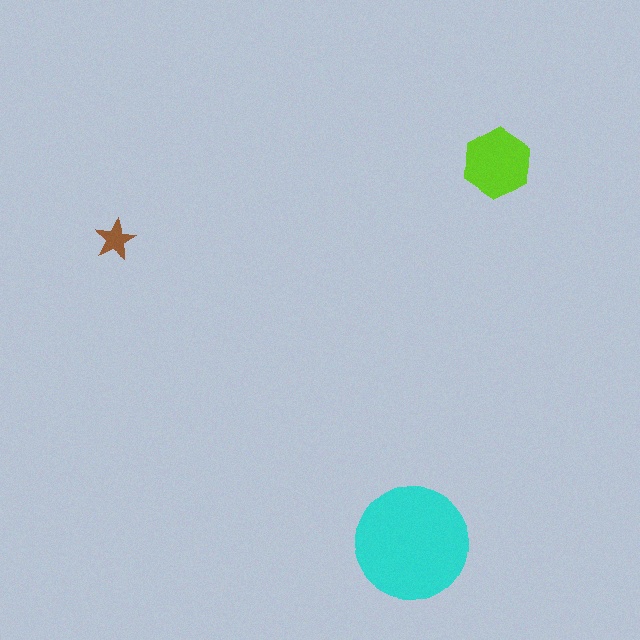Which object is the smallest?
The brown star.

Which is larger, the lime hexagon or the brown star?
The lime hexagon.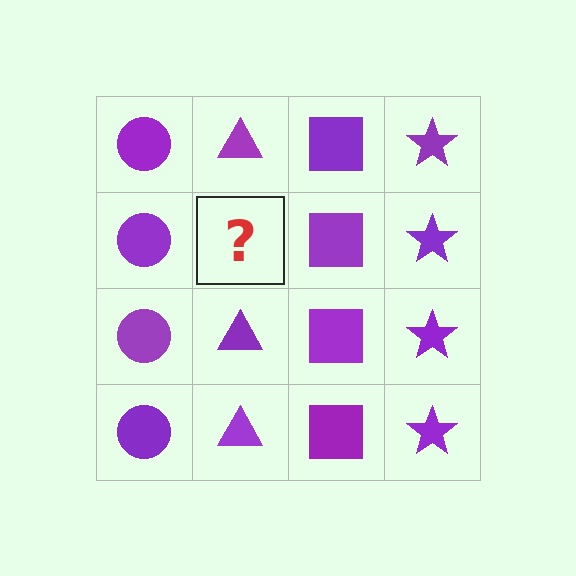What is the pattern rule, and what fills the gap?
The rule is that each column has a consistent shape. The gap should be filled with a purple triangle.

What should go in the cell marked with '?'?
The missing cell should contain a purple triangle.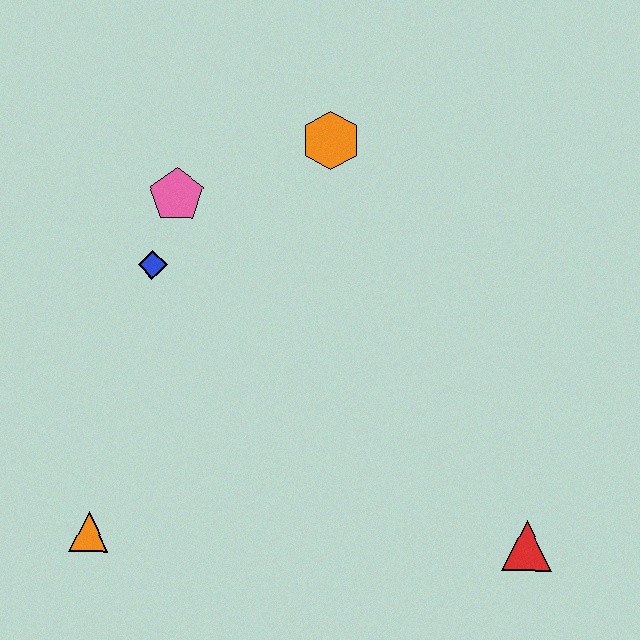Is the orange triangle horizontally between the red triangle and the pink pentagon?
No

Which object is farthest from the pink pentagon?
The red triangle is farthest from the pink pentagon.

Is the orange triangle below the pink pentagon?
Yes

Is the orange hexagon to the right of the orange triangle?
Yes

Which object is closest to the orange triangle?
The blue diamond is closest to the orange triangle.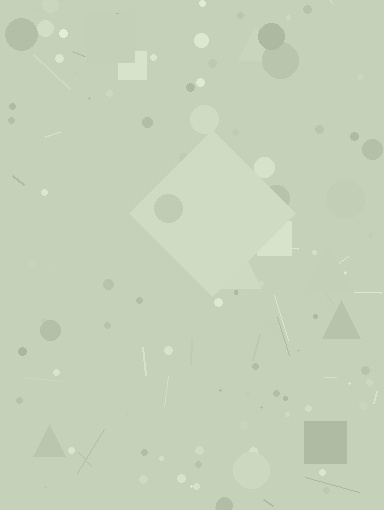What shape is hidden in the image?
A diamond is hidden in the image.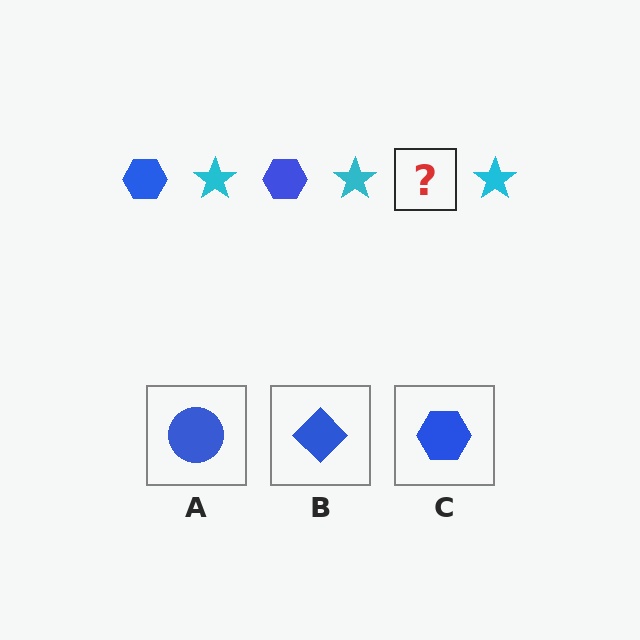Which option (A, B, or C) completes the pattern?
C.